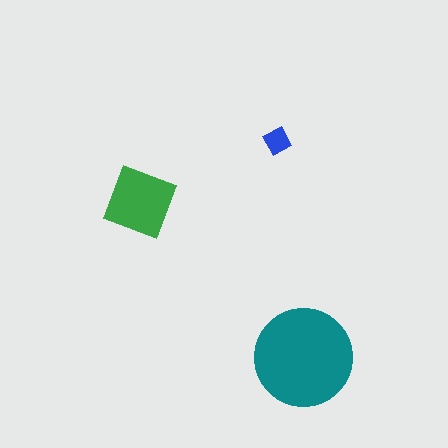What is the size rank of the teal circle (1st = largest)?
1st.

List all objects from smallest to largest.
The blue diamond, the green square, the teal circle.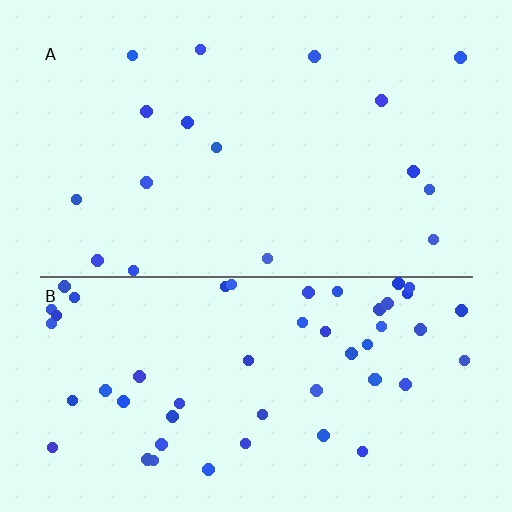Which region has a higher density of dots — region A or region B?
B (the bottom).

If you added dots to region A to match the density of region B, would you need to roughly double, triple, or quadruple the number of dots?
Approximately triple.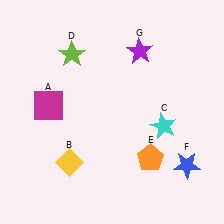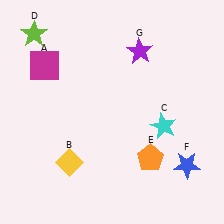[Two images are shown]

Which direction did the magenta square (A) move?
The magenta square (A) moved up.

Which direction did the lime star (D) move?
The lime star (D) moved left.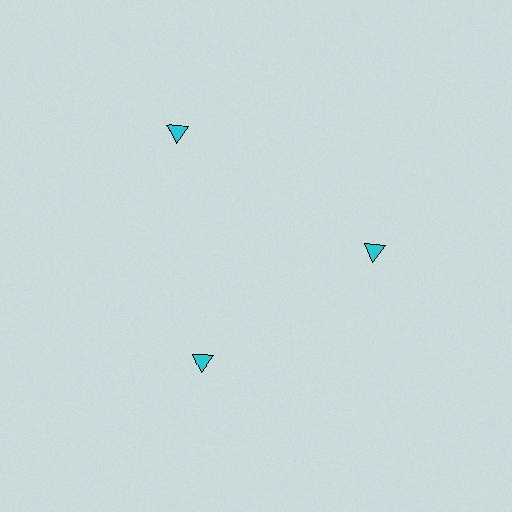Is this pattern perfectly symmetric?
No. The 3 cyan triangles are arranged in a ring, but one element near the 11 o'clock position is pushed outward from the center, breaking the 3-fold rotational symmetry.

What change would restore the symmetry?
The symmetry would be restored by moving it inward, back onto the ring so that all 3 triangles sit at equal angles and equal distance from the center.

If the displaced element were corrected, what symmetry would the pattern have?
It would have 3-fold rotational symmetry — the pattern would map onto itself every 120 degrees.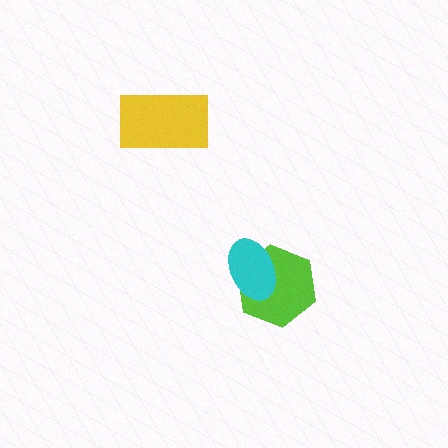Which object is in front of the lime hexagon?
The cyan ellipse is in front of the lime hexagon.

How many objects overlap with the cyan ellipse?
1 object overlaps with the cyan ellipse.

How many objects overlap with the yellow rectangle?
0 objects overlap with the yellow rectangle.